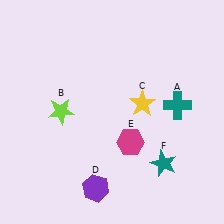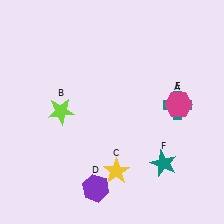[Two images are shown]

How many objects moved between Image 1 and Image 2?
2 objects moved between the two images.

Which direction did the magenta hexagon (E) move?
The magenta hexagon (E) moved right.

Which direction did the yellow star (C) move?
The yellow star (C) moved down.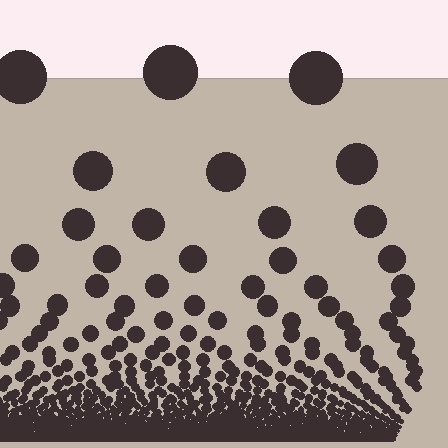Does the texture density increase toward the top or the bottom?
Density increases toward the bottom.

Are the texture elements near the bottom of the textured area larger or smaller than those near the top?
Smaller. The gradient is inverted — elements near the bottom are smaller and denser.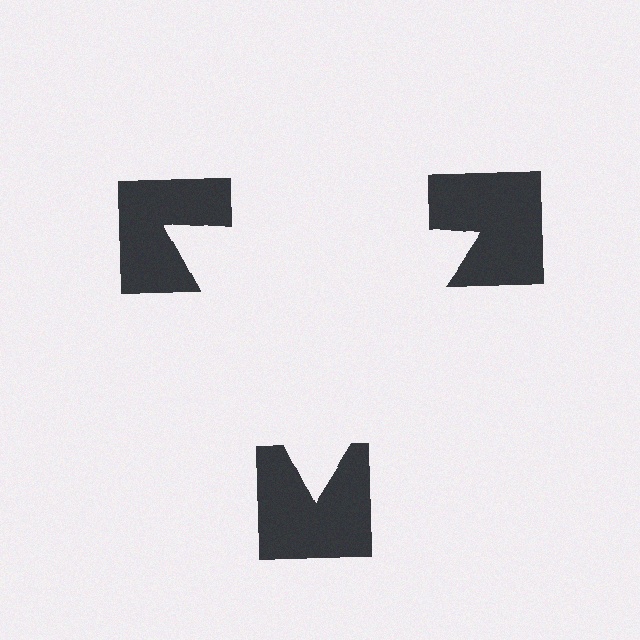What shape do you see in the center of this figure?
An illusory triangle — its edges are inferred from the aligned wedge cuts in the notched squares, not physically drawn.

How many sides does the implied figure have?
3 sides.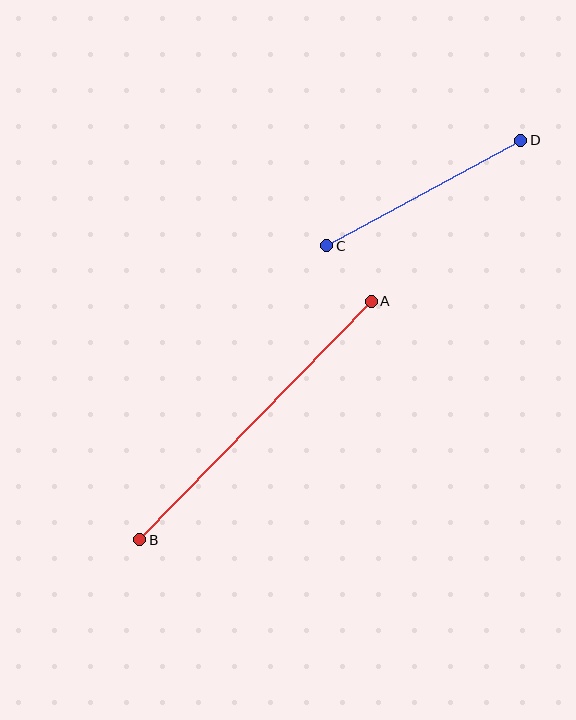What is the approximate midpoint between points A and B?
The midpoint is at approximately (256, 420) pixels.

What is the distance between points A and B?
The distance is approximately 332 pixels.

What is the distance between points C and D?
The distance is approximately 221 pixels.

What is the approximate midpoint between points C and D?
The midpoint is at approximately (424, 193) pixels.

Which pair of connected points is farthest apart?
Points A and B are farthest apart.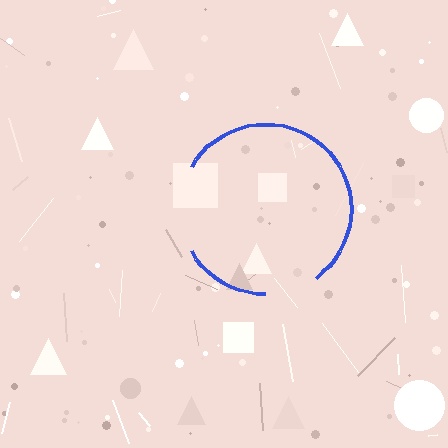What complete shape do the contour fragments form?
The contour fragments form a circle.